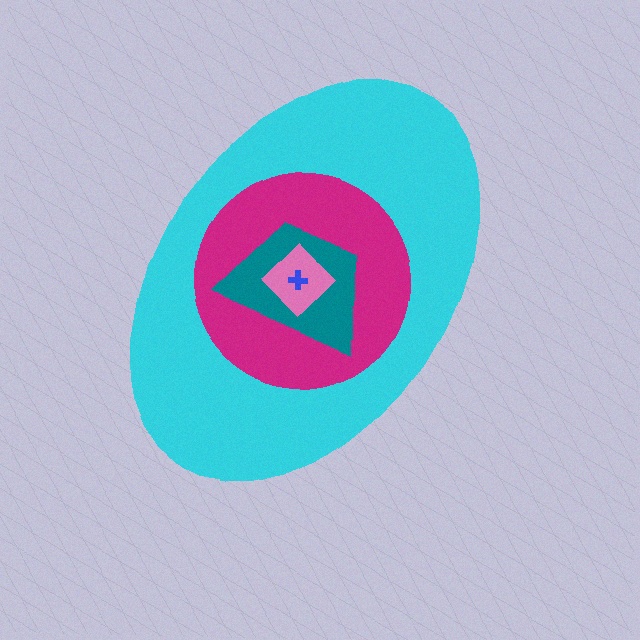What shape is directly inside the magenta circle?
The teal trapezoid.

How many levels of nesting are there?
5.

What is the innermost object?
The blue cross.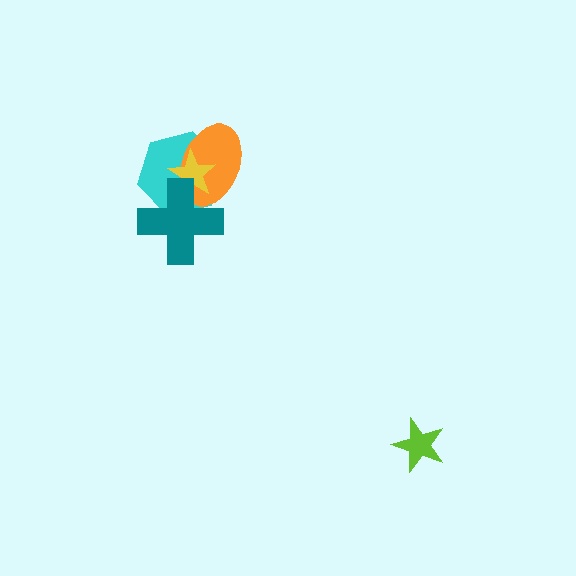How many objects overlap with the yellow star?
3 objects overlap with the yellow star.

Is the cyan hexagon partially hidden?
Yes, it is partially covered by another shape.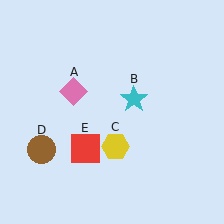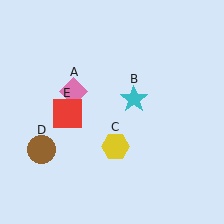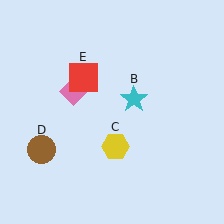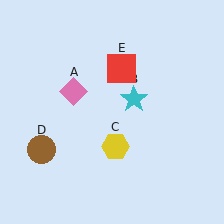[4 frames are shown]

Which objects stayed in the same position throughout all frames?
Pink diamond (object A) and cyan star (object B) and yellow hexagon (object C) and brown circle (object D) remained stationary.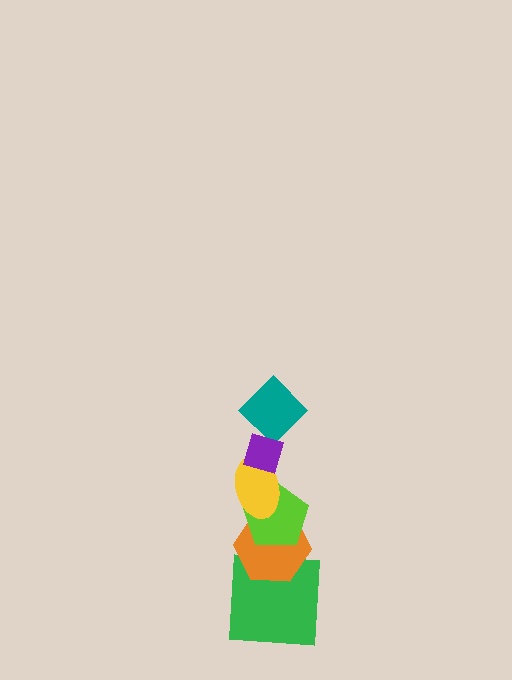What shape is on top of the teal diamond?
The purple diamond is on top of the teal diamond.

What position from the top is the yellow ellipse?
The yellow ellipse is 3rd from the top.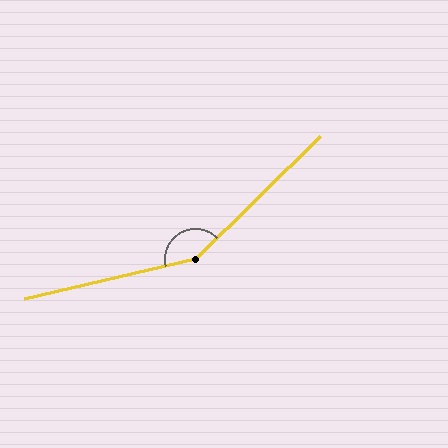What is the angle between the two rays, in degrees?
Approximately 148 degrees.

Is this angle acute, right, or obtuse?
It is obtuse.